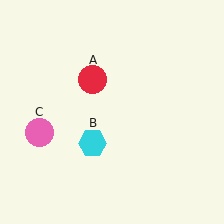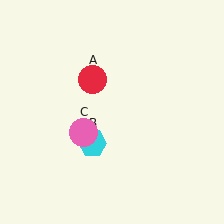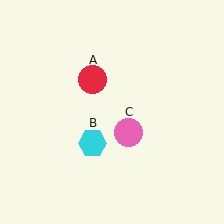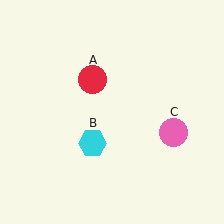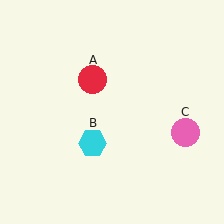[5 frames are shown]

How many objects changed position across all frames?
1 object changed position: pink circle (object C).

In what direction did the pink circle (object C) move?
The pink circle (object C) moved right.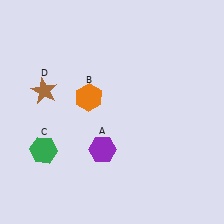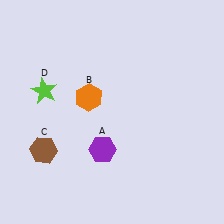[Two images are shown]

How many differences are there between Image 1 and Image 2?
There are 2 differences between the two images.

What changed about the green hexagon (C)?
In Image 1, C is green. In Image 2, it changed to brown.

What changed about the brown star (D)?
In Image 1, D is brown. In Image 2, it changed to lime.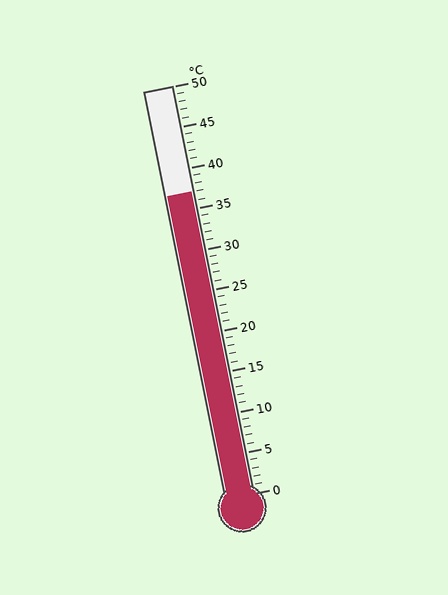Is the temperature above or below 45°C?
The temperature is below 45°C.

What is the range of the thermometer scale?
The thermometer scale ranges from 0°C to 50°C.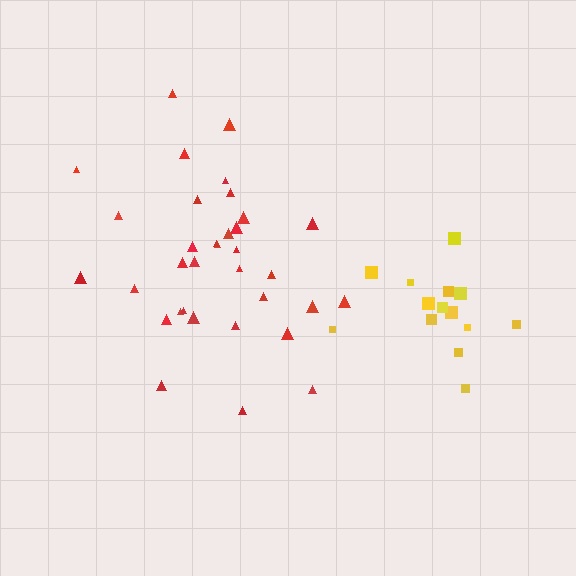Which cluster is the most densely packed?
Yellow.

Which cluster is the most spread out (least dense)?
Red.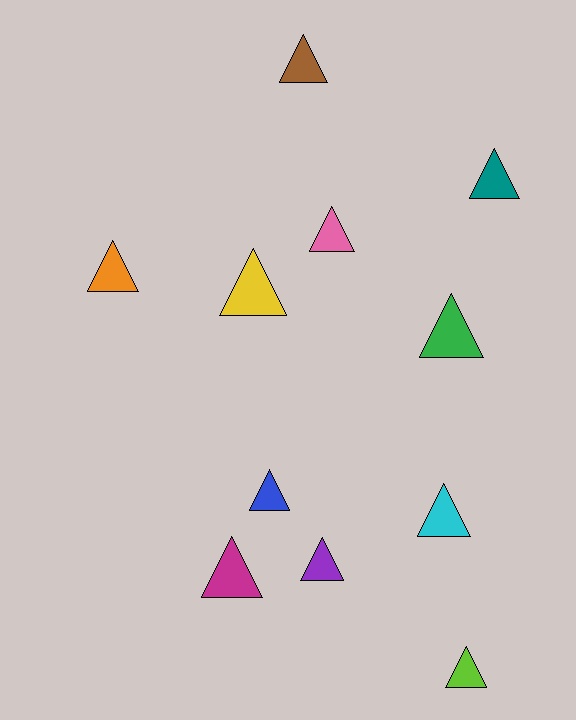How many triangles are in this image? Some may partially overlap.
There are 11 triangles.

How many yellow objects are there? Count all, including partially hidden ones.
There is 1 yellow object.